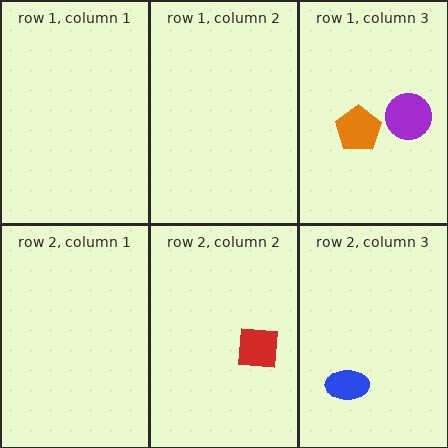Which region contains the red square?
The row 2, column 2 region.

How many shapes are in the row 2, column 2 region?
1.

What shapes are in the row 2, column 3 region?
The blue ellipse.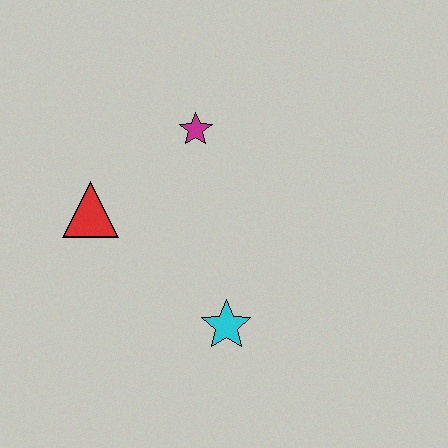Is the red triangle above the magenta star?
No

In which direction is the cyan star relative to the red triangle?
The cyan star is to the right of the red triangle.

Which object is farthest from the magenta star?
The cyan star is farthest from the magenta star.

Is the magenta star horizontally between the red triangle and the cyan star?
Yes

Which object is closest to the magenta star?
The red triangle is closest to the magenta star.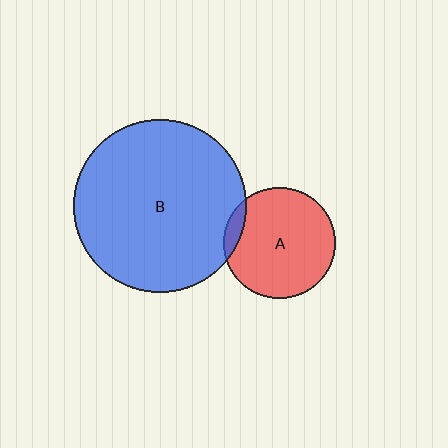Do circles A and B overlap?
Yes.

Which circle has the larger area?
Circle B (blue).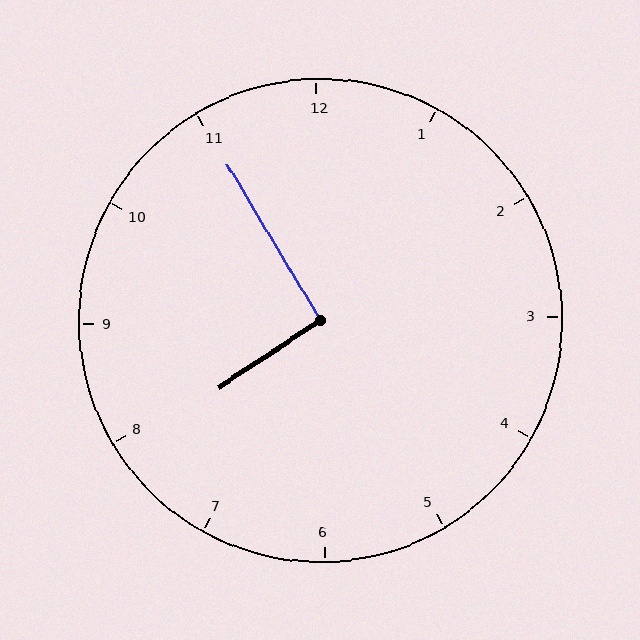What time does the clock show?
7:55.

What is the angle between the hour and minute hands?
Approximately 92 degrees.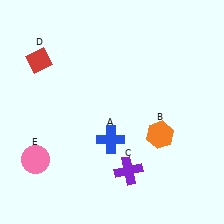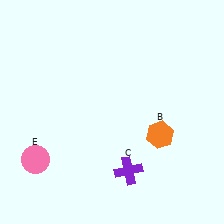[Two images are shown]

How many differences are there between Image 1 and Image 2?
There are 2 differences between the two images.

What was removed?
The red diamond (D), the blue cross (A) were removed in Image 2.